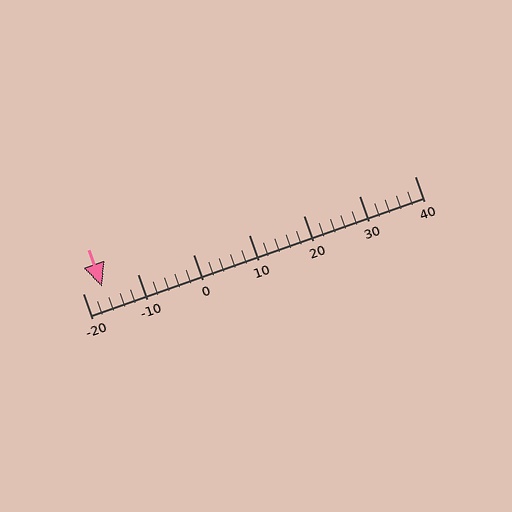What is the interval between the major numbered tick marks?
The major tick marks are spaced 10 units apart.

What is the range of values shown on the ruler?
The ruler shows values from -20 to 40.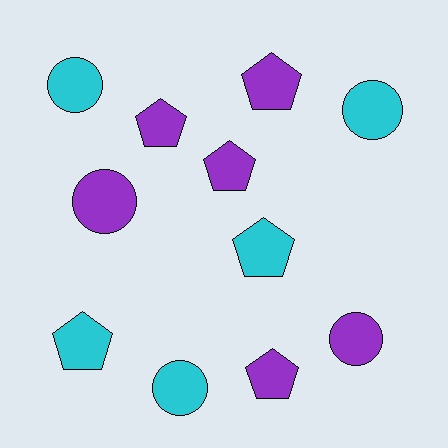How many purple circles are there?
There are 2 purple circles.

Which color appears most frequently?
Purple, with 6 objects.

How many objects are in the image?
There are 11 objects.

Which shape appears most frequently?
Pentagon, with 6 objects.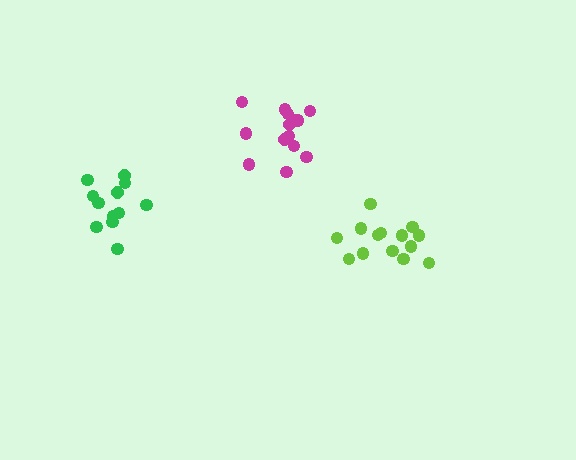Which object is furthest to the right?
The lime cluster is rightmost.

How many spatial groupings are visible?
There are 3 spatial groupings.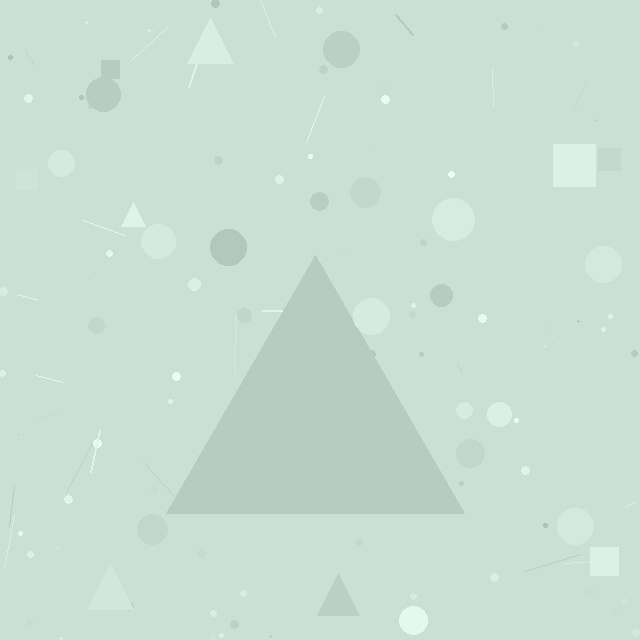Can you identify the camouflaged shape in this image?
The camouflaged shape is a triangle.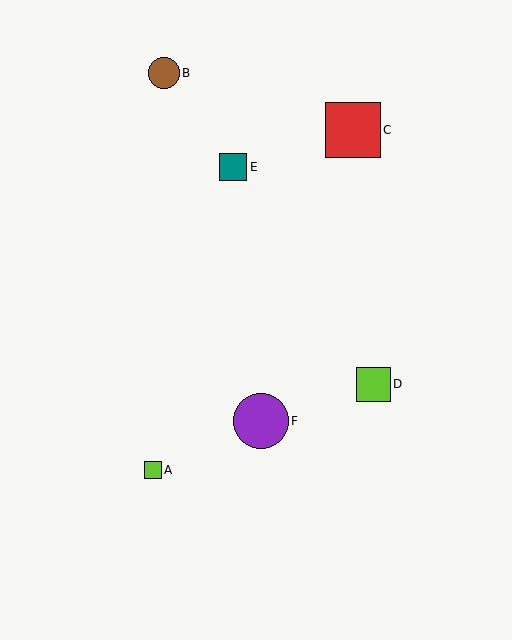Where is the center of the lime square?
The center of the lime square is at (153, 470).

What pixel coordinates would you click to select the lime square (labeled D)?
Click at (373, 384) to select the lime square D.